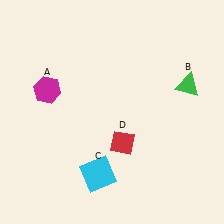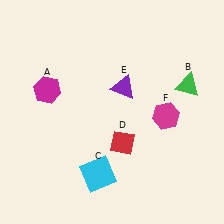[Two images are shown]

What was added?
A purple triangle (E), a magenta hexagon (F) were added in Image 2.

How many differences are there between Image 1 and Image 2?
There are 2 differences between the two images.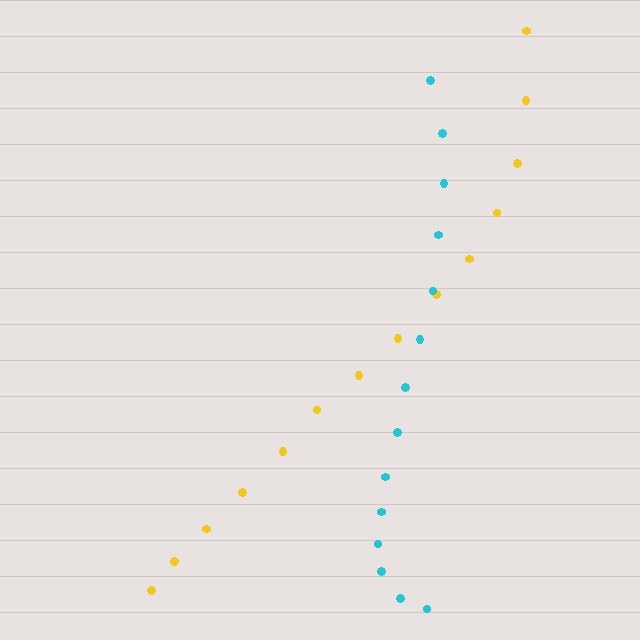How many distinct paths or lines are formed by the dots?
There are 2 distinct paths.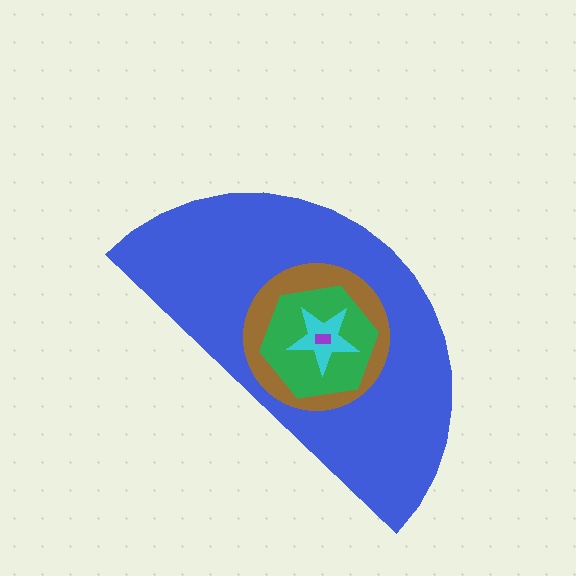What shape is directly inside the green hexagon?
The cyan star.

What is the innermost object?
The purple rectangle.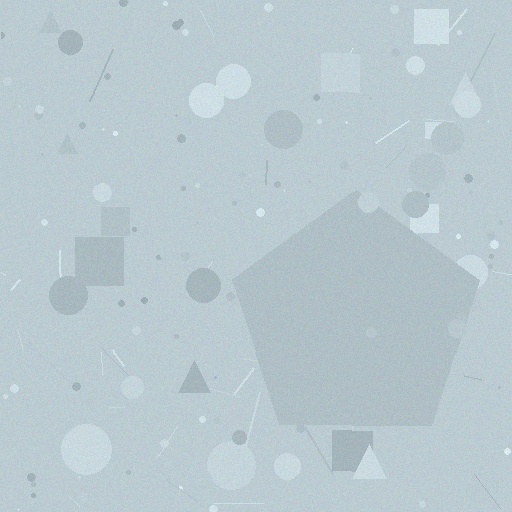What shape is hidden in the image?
A pentagon is hidden in the image.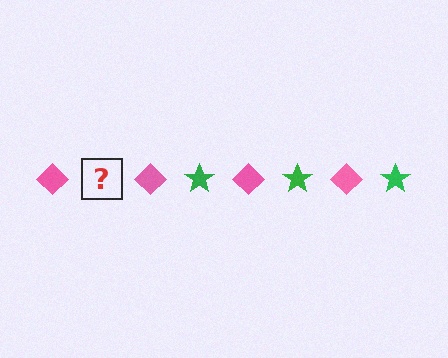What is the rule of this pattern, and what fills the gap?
The rule is that the pattern alternates between pink diamond and green star. The gap should be filled with a green star.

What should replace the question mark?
The question mark should be replaced with a green star.